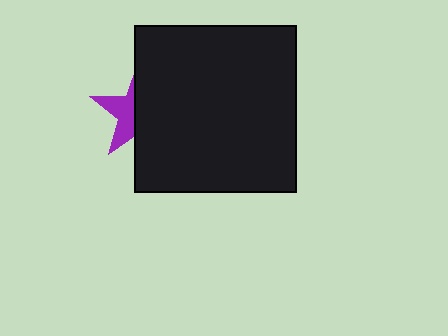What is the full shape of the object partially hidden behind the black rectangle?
The partially hidden object is a purple star.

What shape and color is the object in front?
The object in front is a black rectangle.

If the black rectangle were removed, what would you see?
You would see the complete purple star.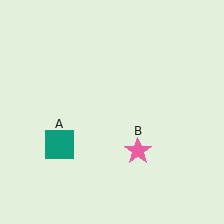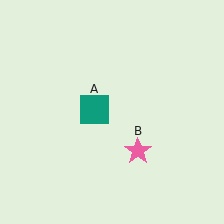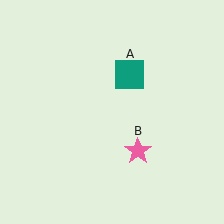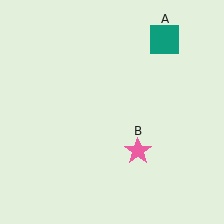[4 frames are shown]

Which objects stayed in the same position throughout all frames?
Pink star (object B) remained stationary.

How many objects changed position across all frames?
1 object changed position: teal square (object A).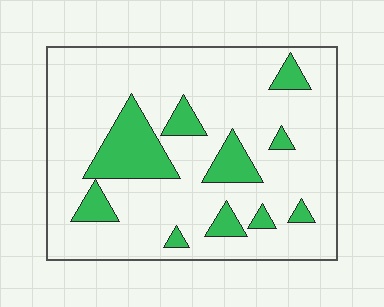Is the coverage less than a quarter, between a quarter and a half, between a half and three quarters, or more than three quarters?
Less than a quarter.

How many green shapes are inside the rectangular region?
10.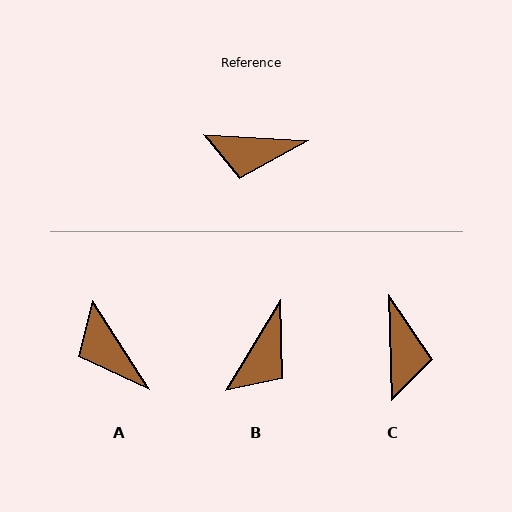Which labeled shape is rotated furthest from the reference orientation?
C, about 95 degrees away.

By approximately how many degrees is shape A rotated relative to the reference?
Approximately 53 degrees clockwise.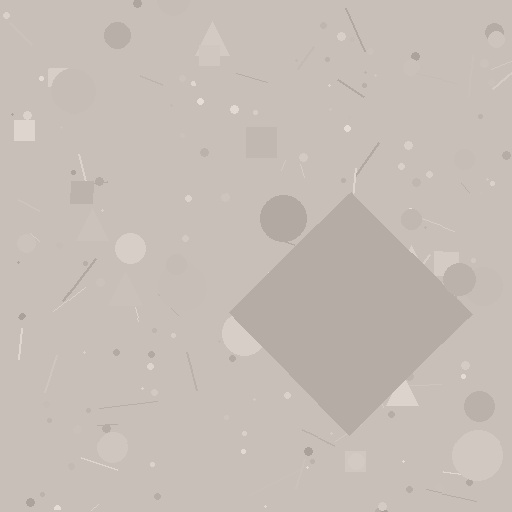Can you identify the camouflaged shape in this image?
The camouflaged shape is a diamond.